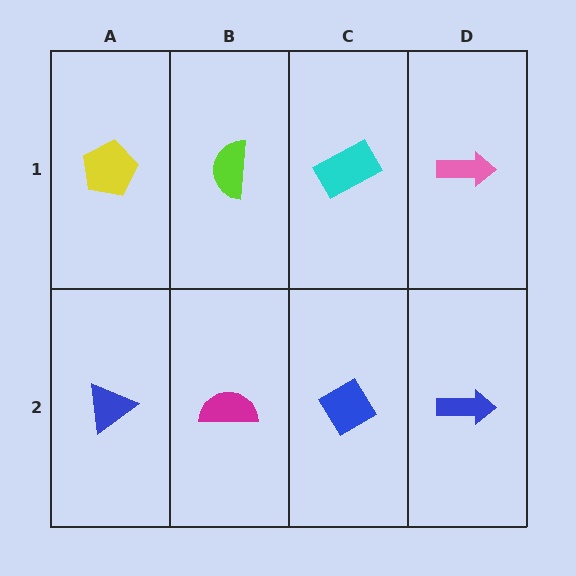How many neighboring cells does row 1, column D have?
2.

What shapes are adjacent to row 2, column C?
A cyan rectangle (row 1, column C), a magenta semicircle (row 2, column B), a blue arrow (row 2, column D).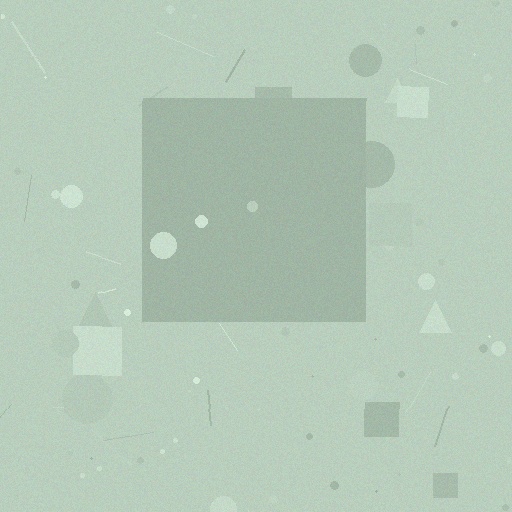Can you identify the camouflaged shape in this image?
The camouflaged shape is a square.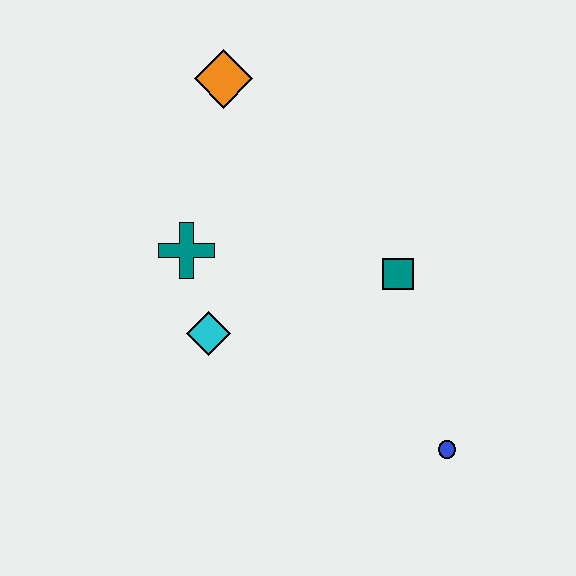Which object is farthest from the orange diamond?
The blue circle is farthest from the orange diamond.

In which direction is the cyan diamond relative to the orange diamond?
The cyan diamond is below the orange diamond.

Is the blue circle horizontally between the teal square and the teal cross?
No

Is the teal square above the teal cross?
No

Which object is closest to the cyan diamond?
The teal cross is closest to the cyan diamond.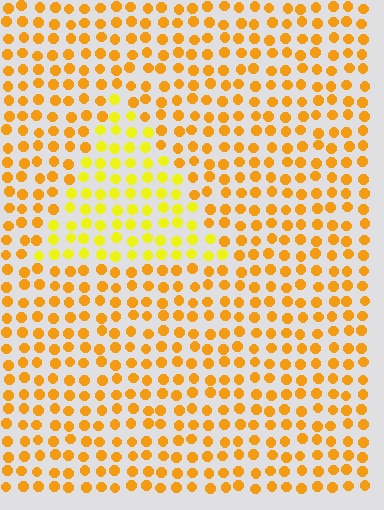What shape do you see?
I see a triangle.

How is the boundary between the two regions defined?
The boundary is defined purely by a slight shift in hue (about 26 degrees). Spacing, size, and orientation are identical on both sides.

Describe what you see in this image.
The image is filled with small orange elements in a uniform arrangement. A triangle-shaped region is visible where the elements are tinted to a slightly different hue, forming a subtle color boundary.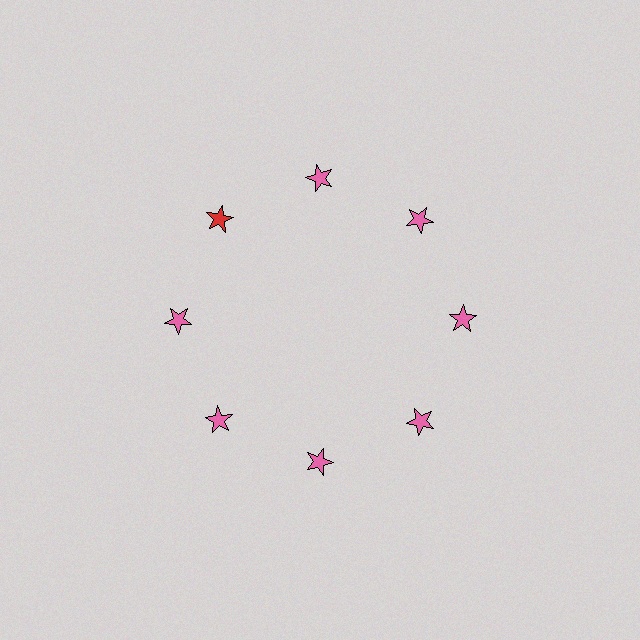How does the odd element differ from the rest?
It has a different color: red instead of pink.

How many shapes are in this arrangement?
There are 8 shapes arranged in a ring pattern.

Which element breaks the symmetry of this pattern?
The red star at roughly the 10 o'clock position breaks the symmetry. All other shapes are pink stars.